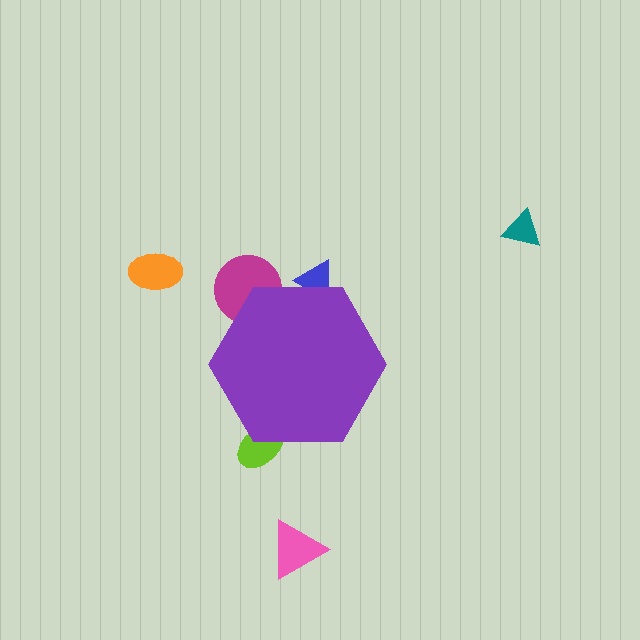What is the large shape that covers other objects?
A purple hexagon.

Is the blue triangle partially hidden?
Yes, the blue triangle is partially hidden behind the purple hexagon.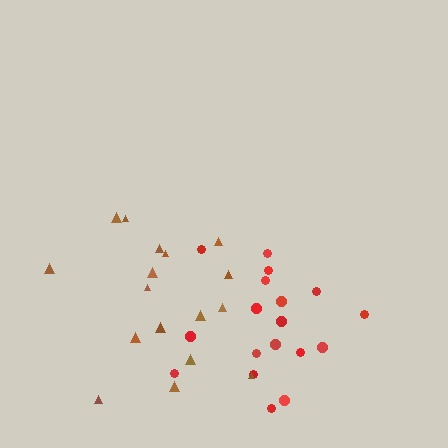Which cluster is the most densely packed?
Red.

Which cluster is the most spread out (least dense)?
Brown.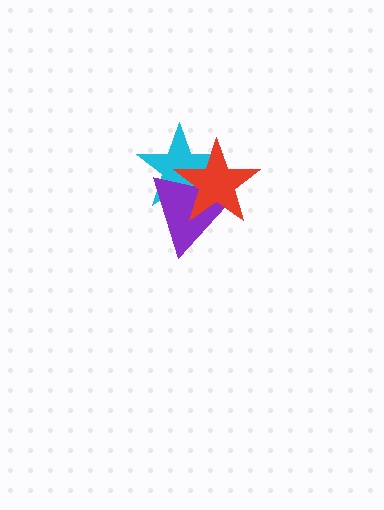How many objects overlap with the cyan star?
2 objects overlap with the cyan star.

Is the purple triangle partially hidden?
Yes, it is partially covered by another shape.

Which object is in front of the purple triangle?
The red star is in front of the purple triangle.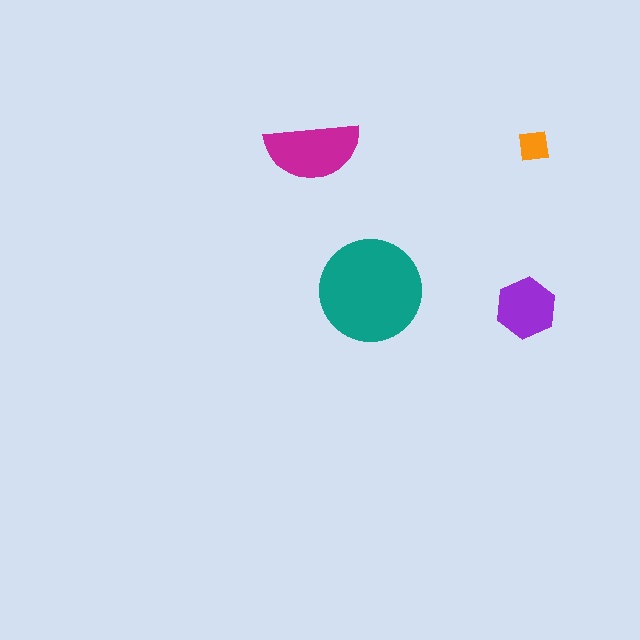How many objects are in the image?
There are 4 objects in the image.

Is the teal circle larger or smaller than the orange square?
Larger.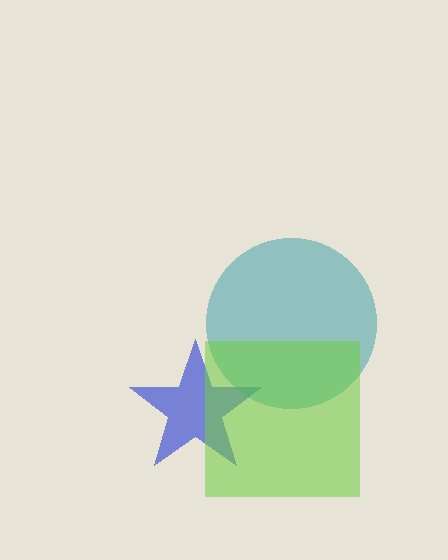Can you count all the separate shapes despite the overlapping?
Yes, there are 3 separate shapes.